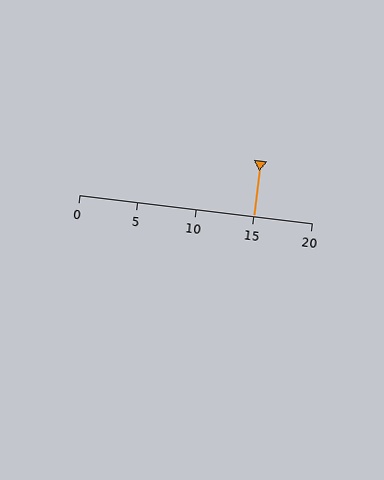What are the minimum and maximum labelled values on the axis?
The axis runs from 0 to 20.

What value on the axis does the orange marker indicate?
The marker indicates approximately 15.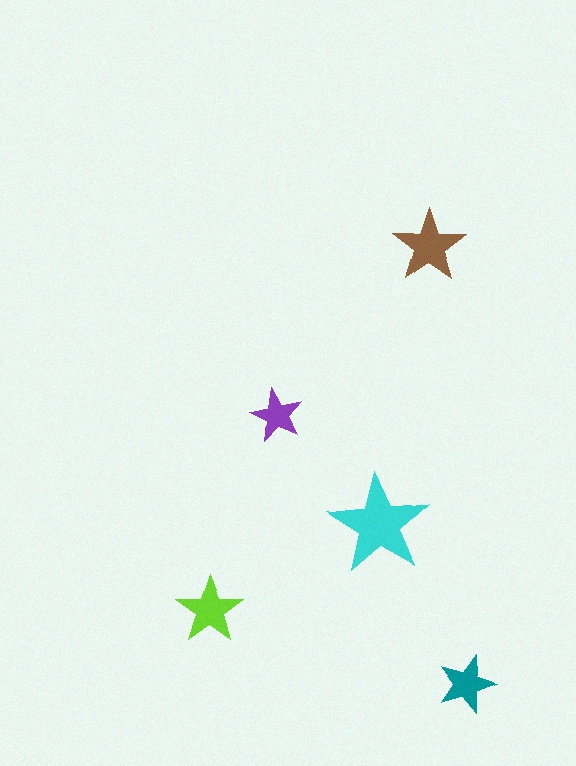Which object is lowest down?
The teal star is bottommost.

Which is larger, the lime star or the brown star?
The brown one.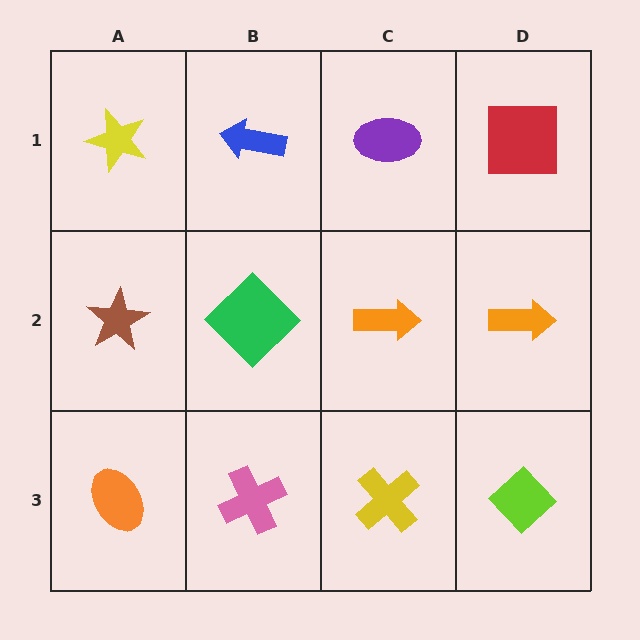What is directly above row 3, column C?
An orange arrow.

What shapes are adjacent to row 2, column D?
A red square (row 1, column D), a lime diamond (row 3, column D), an orange arrow (row 2, column C).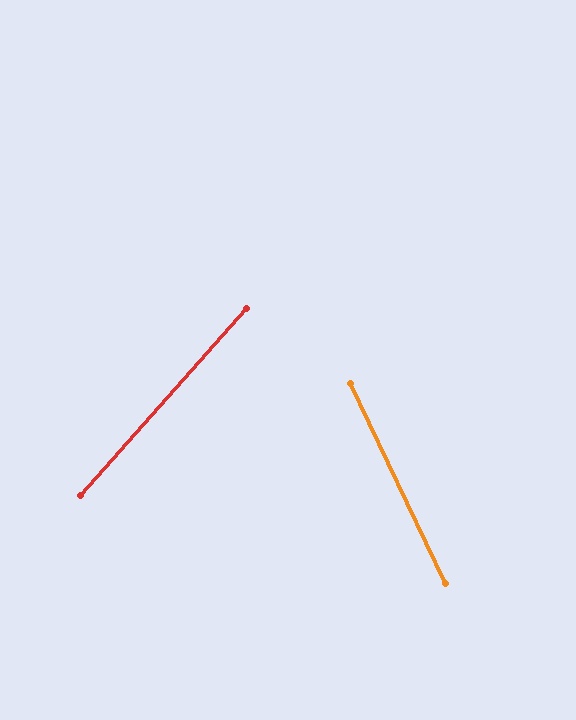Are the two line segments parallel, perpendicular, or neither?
Neither parallel nor perpendicular — they differ by about 67°.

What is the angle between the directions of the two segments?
Approximately 67 degrees.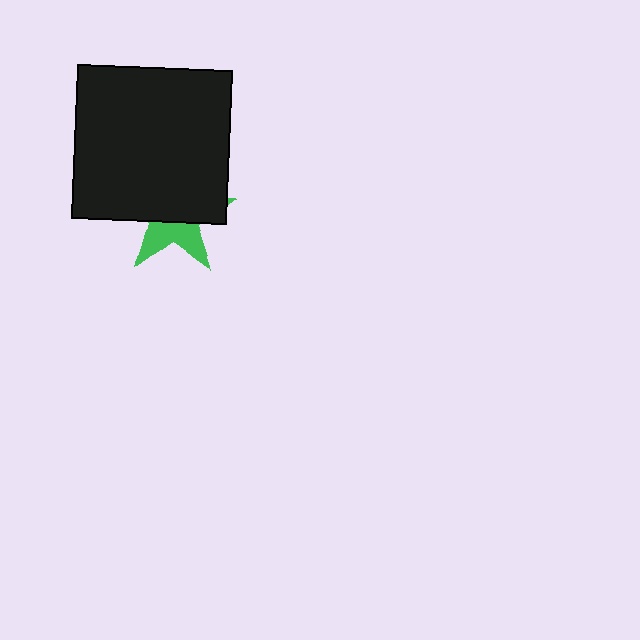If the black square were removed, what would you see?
You would see the complete green star.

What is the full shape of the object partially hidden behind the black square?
The partially hidden object is a green star.